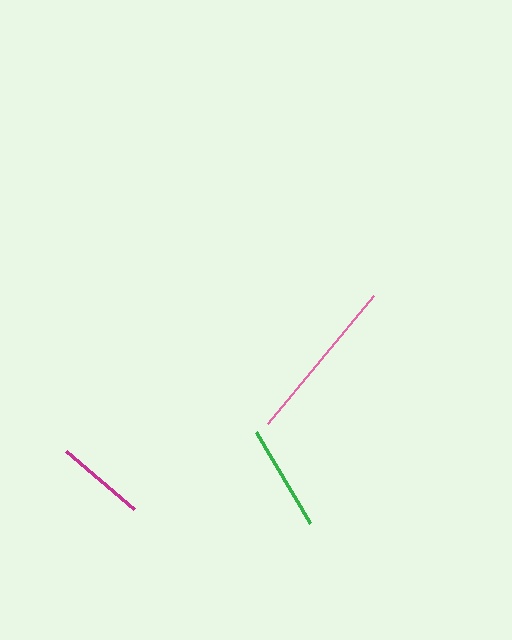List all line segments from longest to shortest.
From longest to shortest: pink, green, magenta.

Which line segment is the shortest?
The magenta line is the shortest at approximately 88 pixels.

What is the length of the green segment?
The green segment is approximately 105 pixels long.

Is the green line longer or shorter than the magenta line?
The green line is longer than the magenta line.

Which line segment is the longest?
The pink line is the longest at approximately 166 pixels.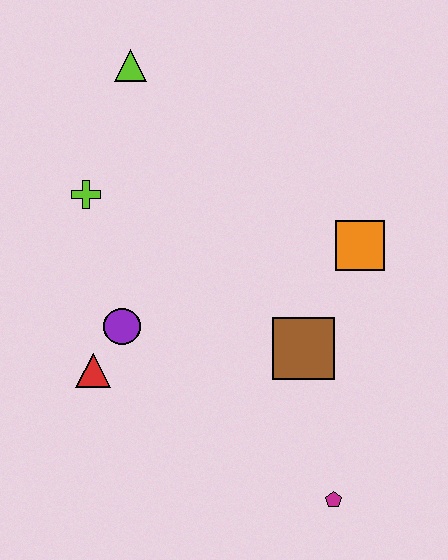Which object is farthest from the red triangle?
The lime triangle is farthest from the red triangle.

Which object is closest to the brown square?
The orange square is closest to the brown square.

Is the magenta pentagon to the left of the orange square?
Yes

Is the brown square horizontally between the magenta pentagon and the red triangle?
Yes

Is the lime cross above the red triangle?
Yes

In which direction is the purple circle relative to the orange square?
The purple circle is to the left of the orange square.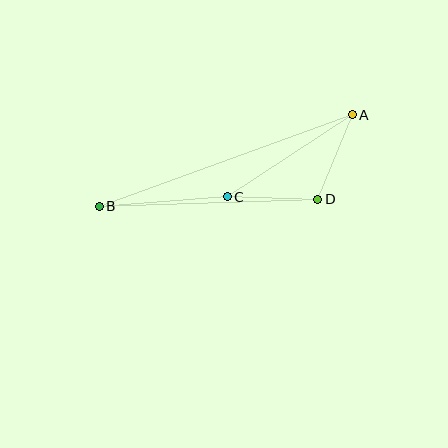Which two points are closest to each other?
Points C and D are closest to each other.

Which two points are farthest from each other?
Points A and B are farthest from each other.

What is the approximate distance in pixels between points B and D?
The distance between B and D is approximately 218 pixels.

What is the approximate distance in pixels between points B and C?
The distance between B and C is approximately 128 pixels.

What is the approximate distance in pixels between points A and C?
The distance between A and C is approximately 149 pixels.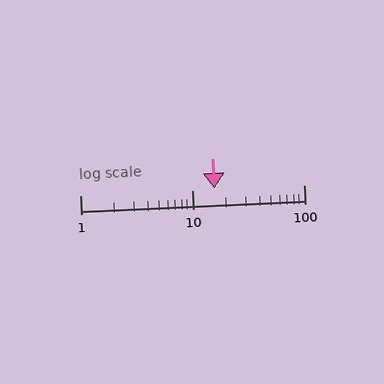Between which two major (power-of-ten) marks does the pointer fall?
The pointer is between 10 and 100.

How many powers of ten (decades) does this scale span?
The scale spans 2 decades, from 1 to 100.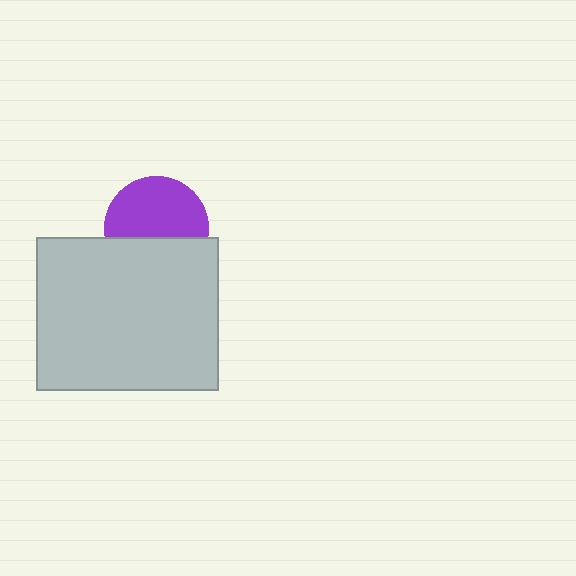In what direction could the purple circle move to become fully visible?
The purple circle could move up. That would shift it out from behind the light gray rectangle entirely.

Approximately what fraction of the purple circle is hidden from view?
Roughly 39% of the purple circle is hidden behind the light gray rectangle.